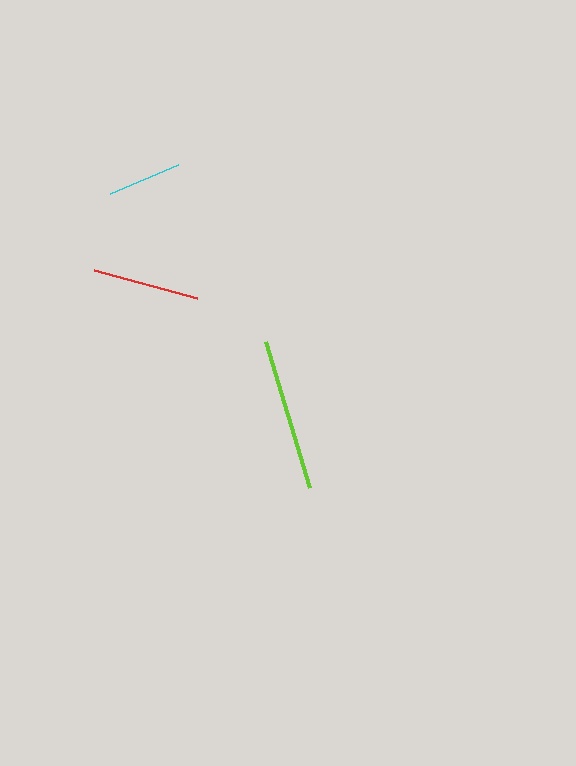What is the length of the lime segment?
The lime segment is approximately 152 pixels long.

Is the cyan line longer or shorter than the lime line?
The lime line is longer than the cyan line.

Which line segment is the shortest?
The cyan line is the shortest at approximately 75 pixels.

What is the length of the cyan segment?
The cyan segment is approximately 75 pixels long.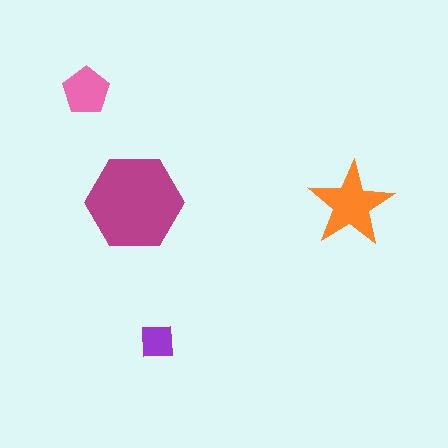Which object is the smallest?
The purple square.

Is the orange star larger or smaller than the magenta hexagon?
Smaller.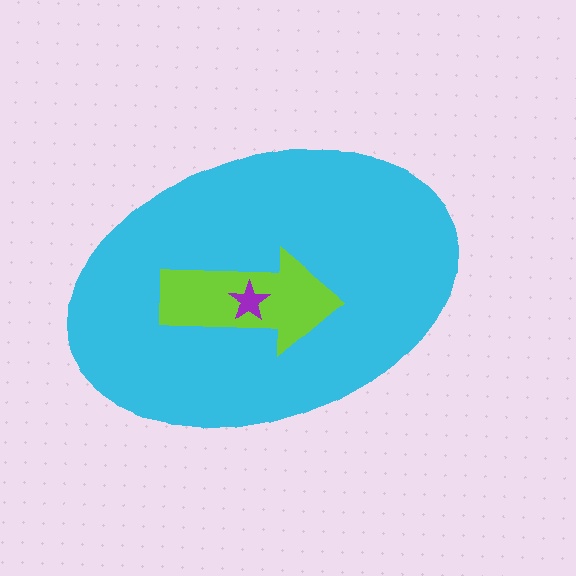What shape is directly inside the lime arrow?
The purple star.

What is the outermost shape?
The cyan ellipse.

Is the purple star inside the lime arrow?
Yes.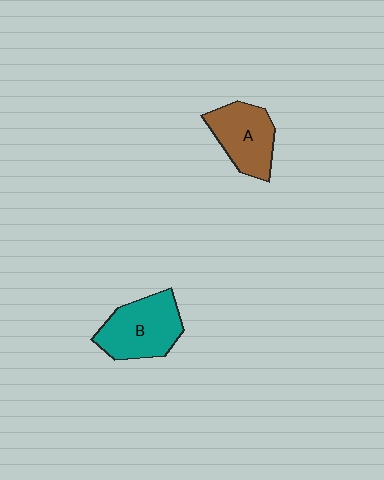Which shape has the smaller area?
Shape A (brown).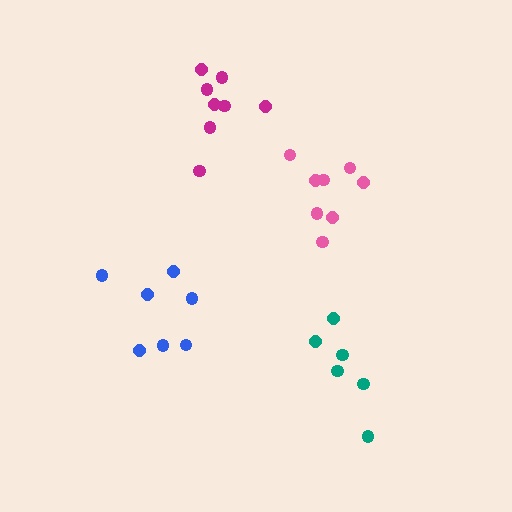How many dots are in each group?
Group 1: 8 dots, Group 2: 8 dots, Group 3: 7 dots, Group 4: 6 dots (29 total).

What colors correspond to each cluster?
The clusters are colored: pink, magenta, blue, teal.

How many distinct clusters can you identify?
There are 4 distinct clusters.